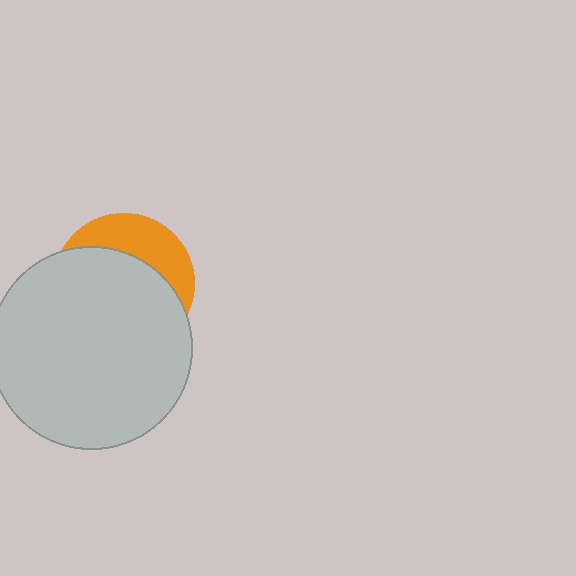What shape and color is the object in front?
The object in front is a light gray circle.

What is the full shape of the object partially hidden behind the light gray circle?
The partially hidden object is an orange circle.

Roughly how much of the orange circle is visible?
A small part of it is visible (roughly 31%).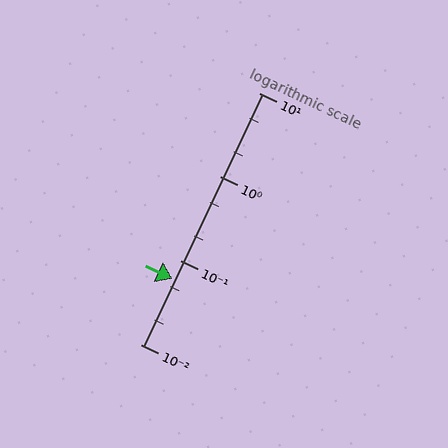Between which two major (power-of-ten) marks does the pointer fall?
The pointer is between 0.01 and 0.1.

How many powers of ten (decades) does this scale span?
The scale spans 3 decades, from 0.01 to 10.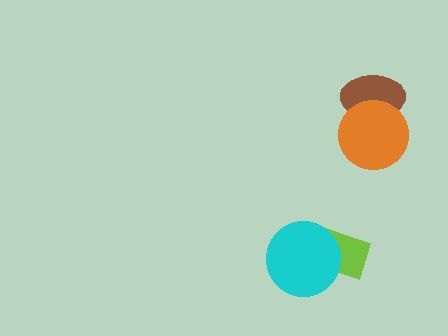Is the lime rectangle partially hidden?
Yes, it is partially covered by another shape.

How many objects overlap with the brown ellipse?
1 object overlaps with the brown ellipse.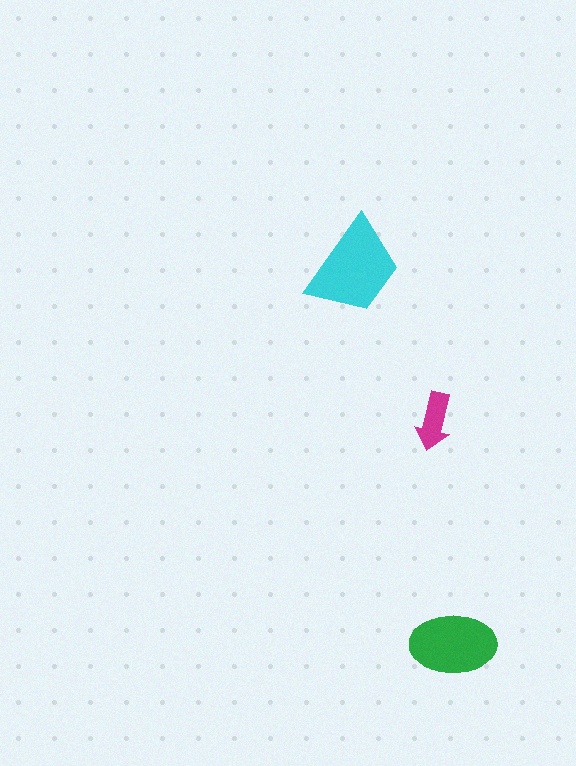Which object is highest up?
The cyan trapezoid is topmost.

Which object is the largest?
The cyan trapezoid.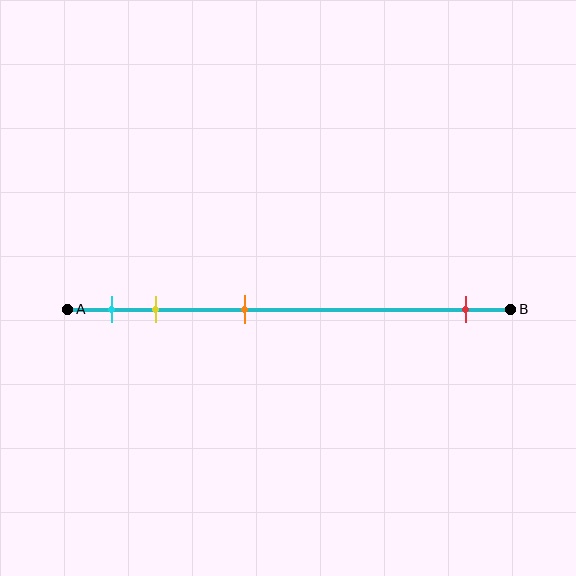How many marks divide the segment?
There are 4 marks dividing the segment.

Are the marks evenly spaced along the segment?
No, the marks are not evenly spaced.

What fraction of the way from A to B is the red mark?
The red mark is approximately 90% (0.9) of the way from A to B.